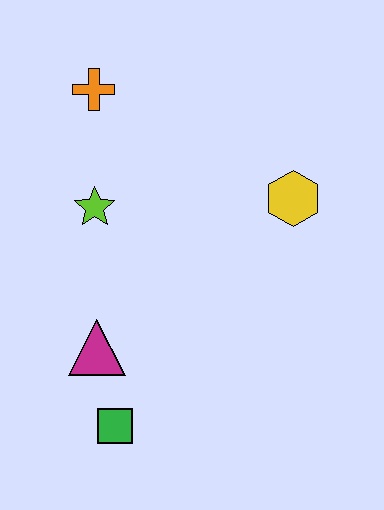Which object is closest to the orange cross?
The lime star is closest to the orange cross.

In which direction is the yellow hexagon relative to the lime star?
The yellow hexagon is to the right of the lime star.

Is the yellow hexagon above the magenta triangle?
Yes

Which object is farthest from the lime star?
The green square is farthest from the lime star.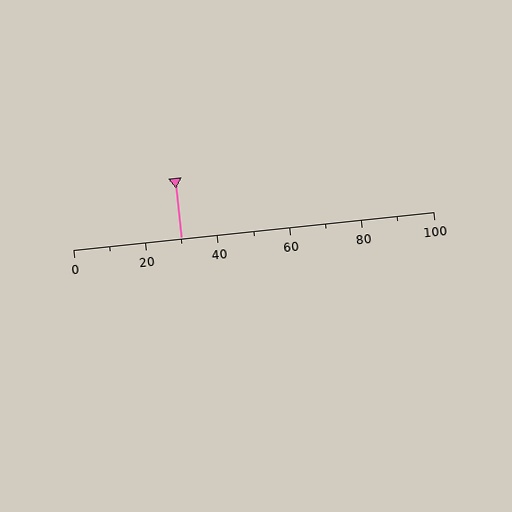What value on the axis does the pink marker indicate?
The marker indicates approximately 30.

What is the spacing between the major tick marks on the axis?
The major ticks are spaced 20 apart.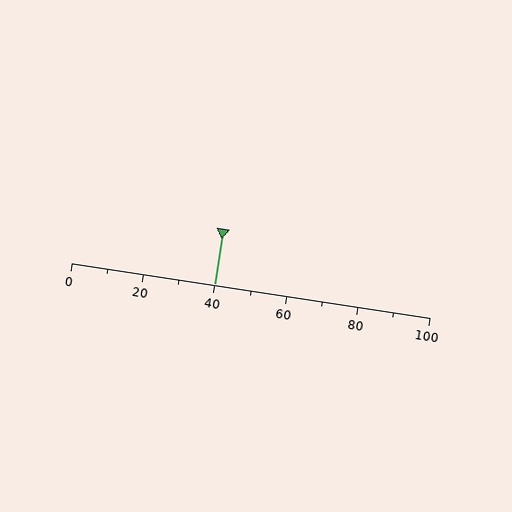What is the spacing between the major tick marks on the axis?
The major ticks are spaced 20 apart.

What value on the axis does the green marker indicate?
The marker indicates approximately 40.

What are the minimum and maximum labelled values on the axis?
The axis runs from 0 to 100.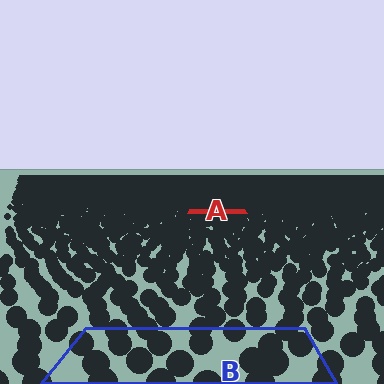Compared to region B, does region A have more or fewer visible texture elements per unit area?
Region A has more texture elements per unit area — they are packed more densely because it is farther away.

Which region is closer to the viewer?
Region B is closer. The texture elements there are larger and more spread out.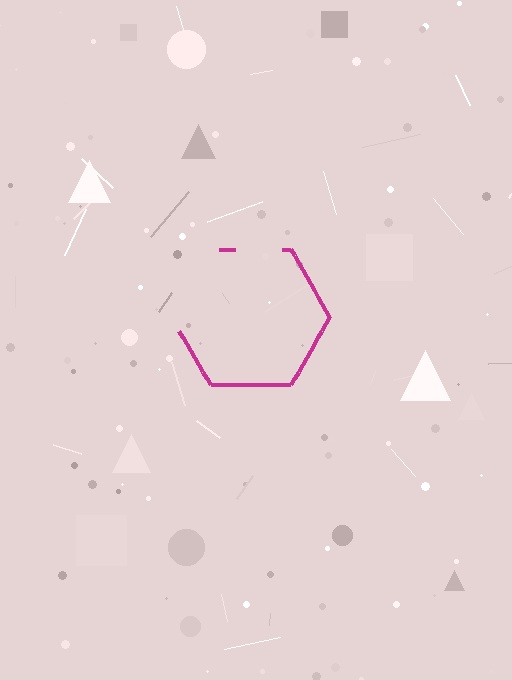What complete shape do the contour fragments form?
The contour fragments form a hexagon.